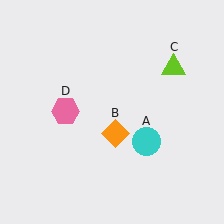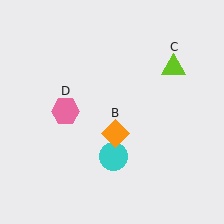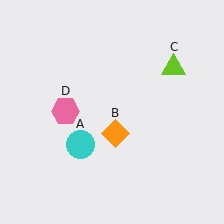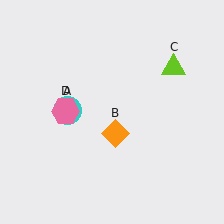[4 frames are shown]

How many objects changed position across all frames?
1 object changed position: cyan circle (object A).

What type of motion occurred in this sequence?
The cyan circle (object A) rotated clockwise around the center of the scene.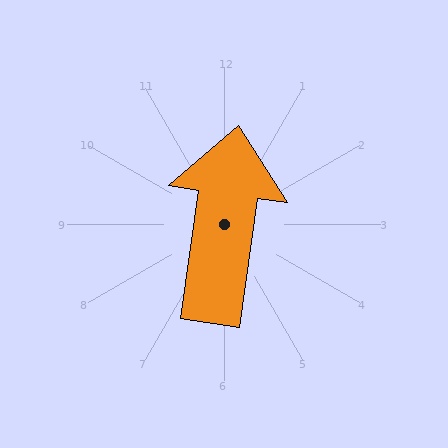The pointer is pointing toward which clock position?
Roughly 12 o'clock.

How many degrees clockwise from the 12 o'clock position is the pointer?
Approximately 8 degrees.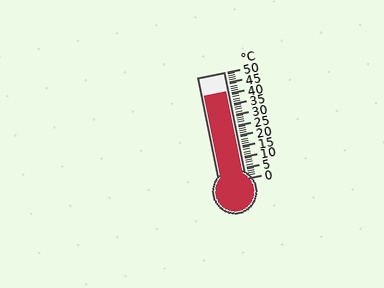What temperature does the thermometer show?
The thermometer shows approximately 41°C.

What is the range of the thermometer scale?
The thermometer scale ranges from 0°C to 50°C.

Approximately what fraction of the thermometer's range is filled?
The thermometer is filled to approximately 80% of its range.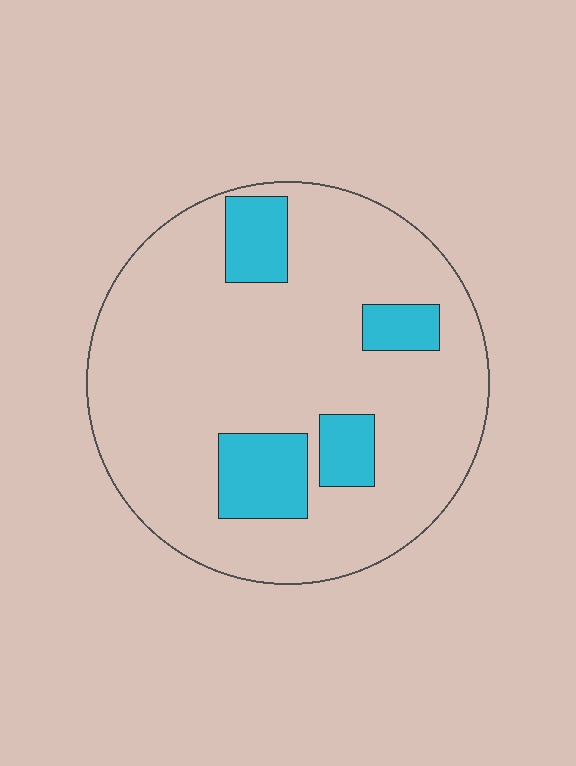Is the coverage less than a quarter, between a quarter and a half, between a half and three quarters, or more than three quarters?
Less than a quarter.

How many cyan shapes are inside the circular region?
4.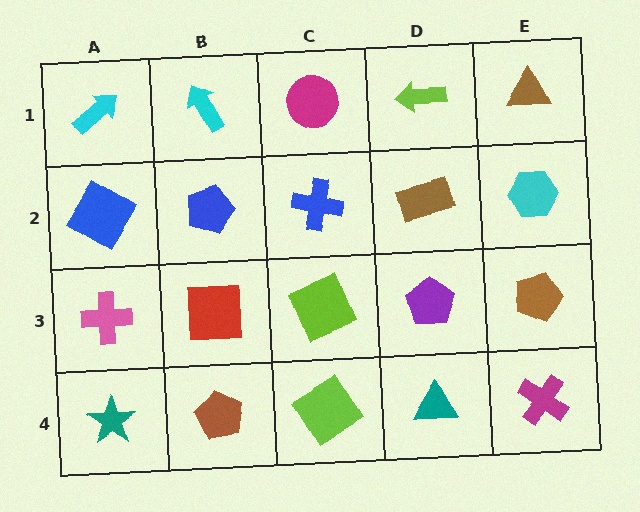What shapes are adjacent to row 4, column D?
A purple pentagon (row 3, column D), a lime diamond (row 4, column C), a magenta cross (row 4, column E).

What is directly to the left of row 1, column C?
A cyan arrow.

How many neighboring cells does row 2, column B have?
4.